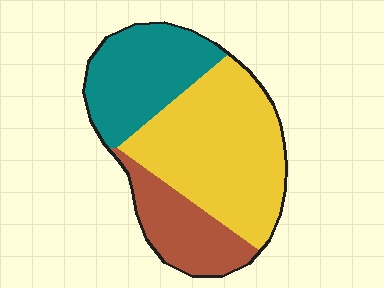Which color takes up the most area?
Yellow, at roughly 50%.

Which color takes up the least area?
Brown, at roughly 20%.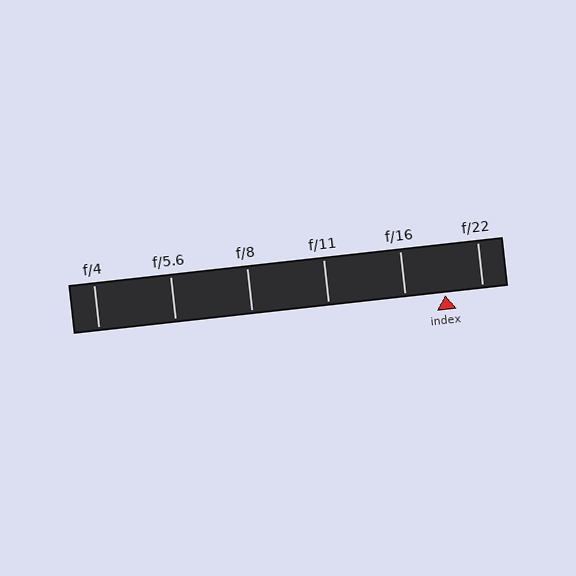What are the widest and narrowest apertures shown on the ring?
The widest aperture shown is f/4 and the narrowest is f/22.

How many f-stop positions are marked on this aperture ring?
There are 6 f-stop positions marked.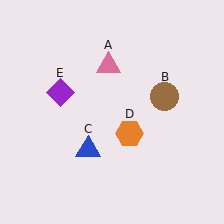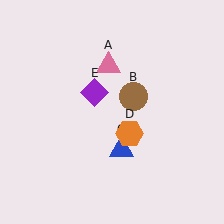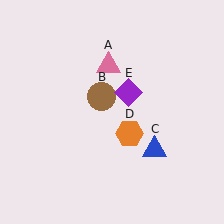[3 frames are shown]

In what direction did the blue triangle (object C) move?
The blue triangle (object C) moved right.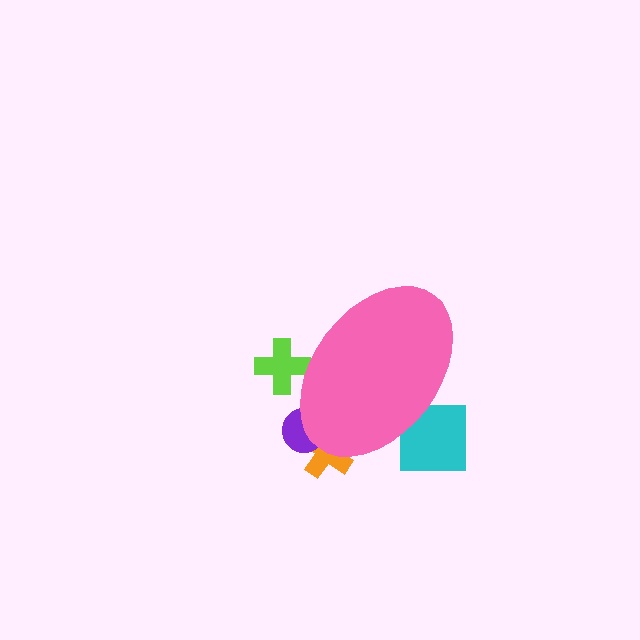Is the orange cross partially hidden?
Yes, the orange cross is partially hidden behind the pink ellipse.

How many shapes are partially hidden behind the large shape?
5 shapes are partially hidden.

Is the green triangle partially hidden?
Yes, the green triangle is partially hidden behind the pink ellipse.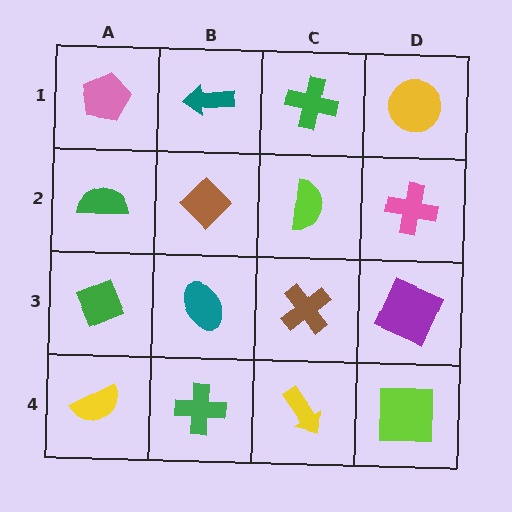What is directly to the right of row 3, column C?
A purple square.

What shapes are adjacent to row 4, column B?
A teal ellipse (row 3, column B), a yellow semicircle (row 4, column A), a yellow arrow (row 4, column C).